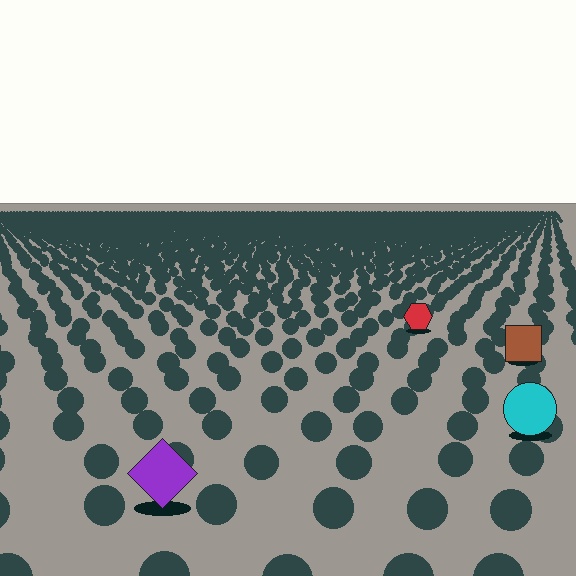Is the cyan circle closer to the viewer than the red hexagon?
Yes. The cyan circle is closer — you can tell from the texture gradient: the ground texture is coarser near it.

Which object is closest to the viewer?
The purple diamond is closest. The texture marks near it are larger and more spread out.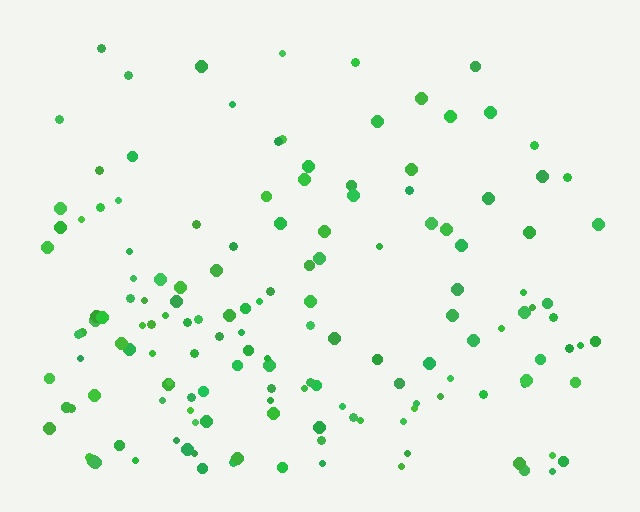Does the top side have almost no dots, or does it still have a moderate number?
Still a moderate number, just noticeably fewer than the bottom.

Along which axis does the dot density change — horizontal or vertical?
Vertical.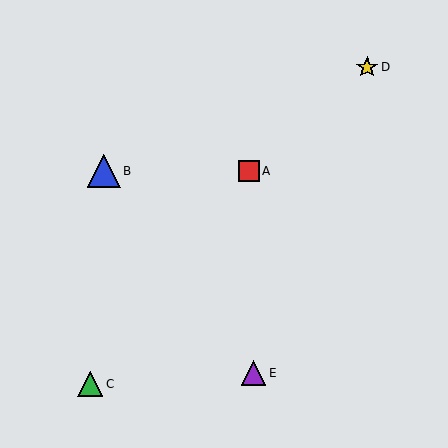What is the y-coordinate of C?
Object C is at y≈384.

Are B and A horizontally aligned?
Yes, both are at y≈171.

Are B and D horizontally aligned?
No, B is at y≈171 and D is at y≈67.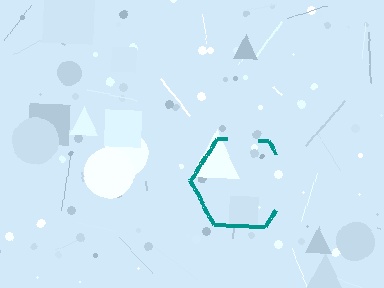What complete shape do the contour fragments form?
The contour fragments form a hexagon.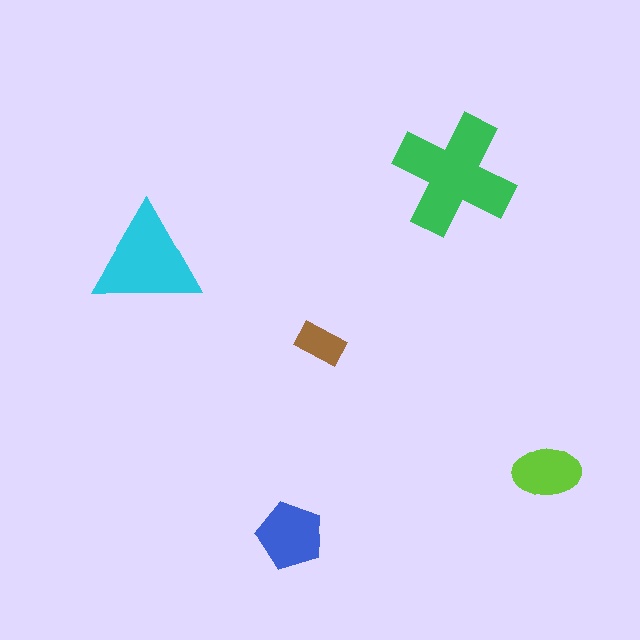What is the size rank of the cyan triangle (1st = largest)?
2nd.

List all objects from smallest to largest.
The brown rectangle, the lime ellipse, the blue pentagon, the cyan triangle, the green cross.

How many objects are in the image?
There are 5 objects in the image.